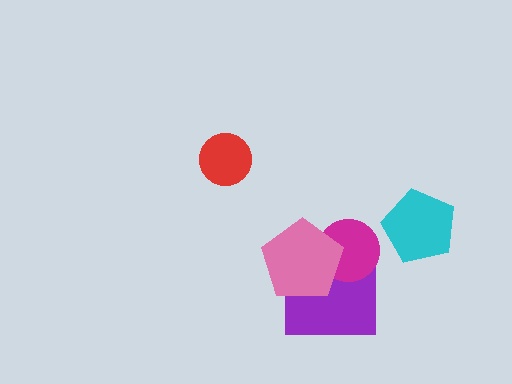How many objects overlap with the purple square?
2 objects overlap with the purple square.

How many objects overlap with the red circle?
0 objects overlap with the red circle.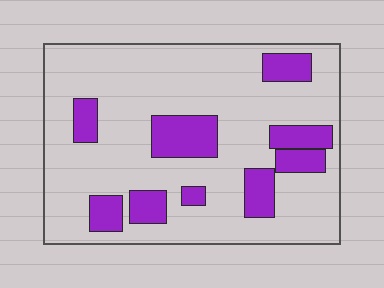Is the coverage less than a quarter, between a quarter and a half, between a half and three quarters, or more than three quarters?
Less than a quarter.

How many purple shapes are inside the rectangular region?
9.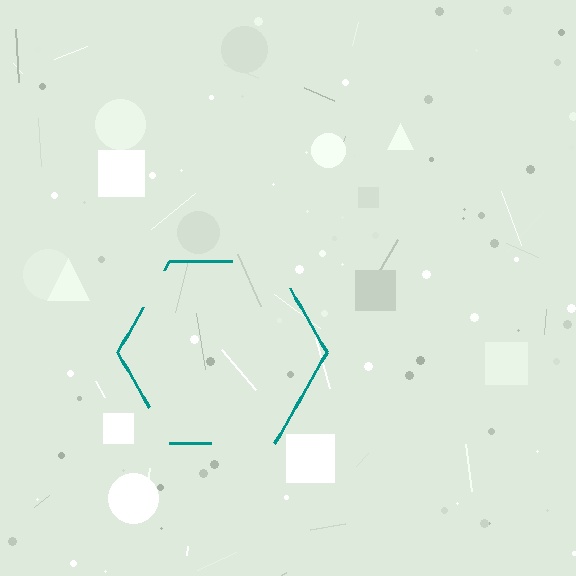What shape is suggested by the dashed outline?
The dashed outline suggests a hexagon.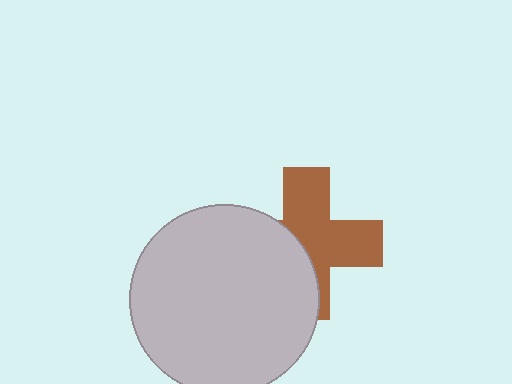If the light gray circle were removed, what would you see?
You would see the complete brown cross.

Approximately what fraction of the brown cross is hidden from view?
Roughly 43% of the brown cross is hidden behind the light gray circle.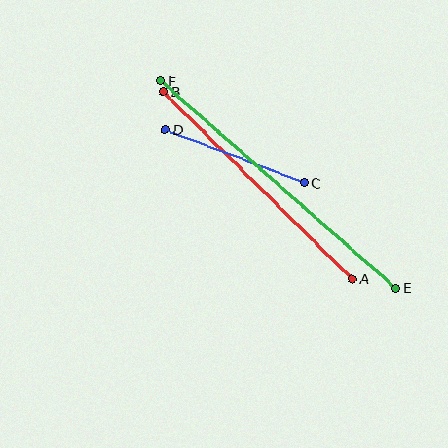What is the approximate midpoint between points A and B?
The midpoint is at approximately (258, 185) pixels.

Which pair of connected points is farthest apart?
Points E and F are farthest apart.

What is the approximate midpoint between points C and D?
The midpoint is at approximately (235, 156) pixels.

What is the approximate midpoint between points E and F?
The midpoint is at approximately (278, 184) pixels.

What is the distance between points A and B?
The distance is approximately 266 pixels.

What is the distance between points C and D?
The distance is approximately 149 pixels.